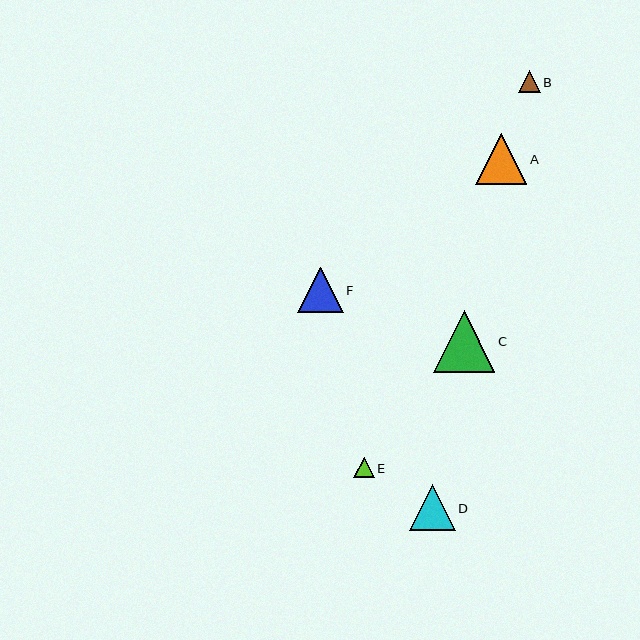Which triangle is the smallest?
Triangle E is the smallest with a size of approximately 20 pixels.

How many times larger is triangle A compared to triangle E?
Triangle A is approximately 2.5 times the size of triangle E.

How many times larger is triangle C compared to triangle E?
Triangle C is approximately 3.0 times the size of triangle E.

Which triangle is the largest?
Triangle C is the largest with a size of approximately 62 pixels.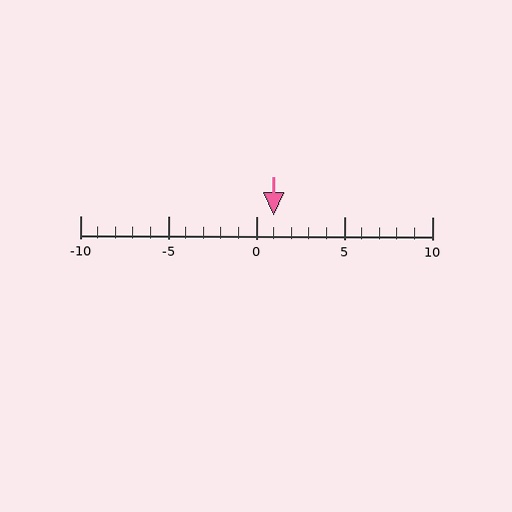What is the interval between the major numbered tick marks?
The major tick marks are spaced 5 units apart.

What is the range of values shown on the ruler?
The ruler shows values from -10 to 10.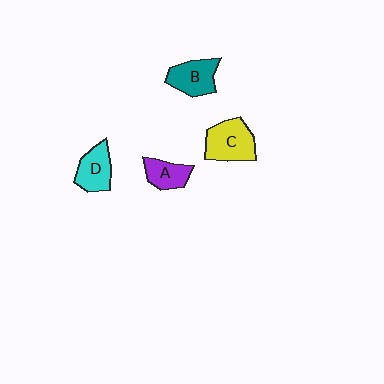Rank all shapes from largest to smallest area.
From largest to smallest: C (yellow), B (teal), D (cyan), A (purple).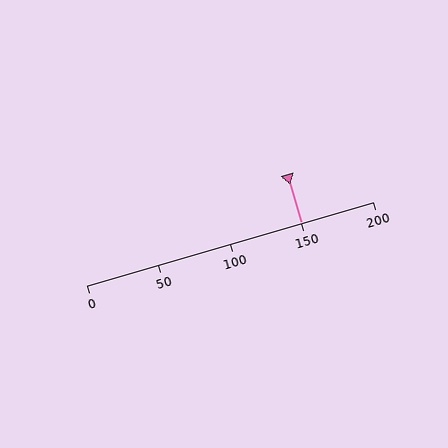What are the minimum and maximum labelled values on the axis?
The axis runs from 0 to 200.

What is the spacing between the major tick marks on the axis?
The major ticks are spaced 50 apart.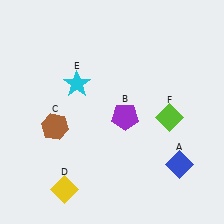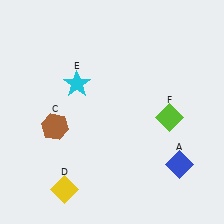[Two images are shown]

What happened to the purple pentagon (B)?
The purple pentagon (B) was removed in Image 2. It was in the bottom-right area of Image 1.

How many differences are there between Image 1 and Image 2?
There is 1 difference between the two images.